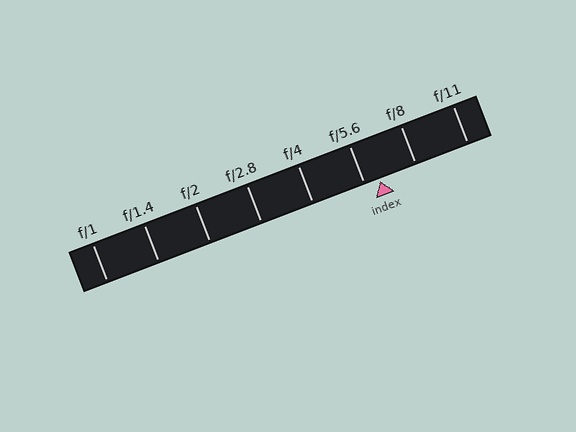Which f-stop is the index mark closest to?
The index mark is closest to f/5.6.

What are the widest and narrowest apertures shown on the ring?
The widest aperture shown is f/1 and the narrowest is f/11.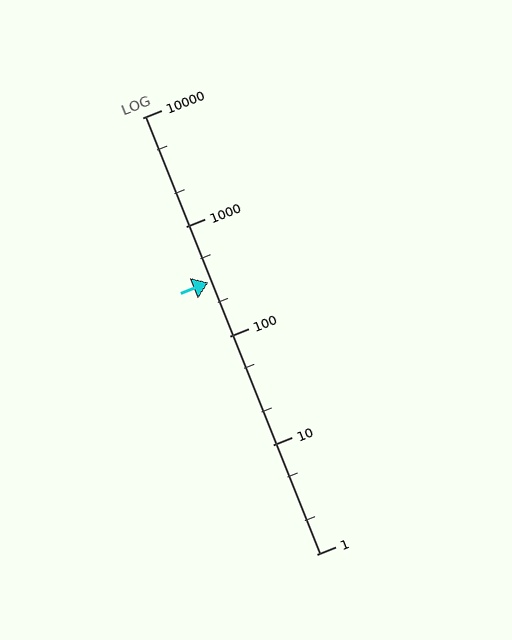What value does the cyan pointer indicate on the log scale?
The pointer indicates approximately 310.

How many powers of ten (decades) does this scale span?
The scale spans 4 decades, from 1 to 10000.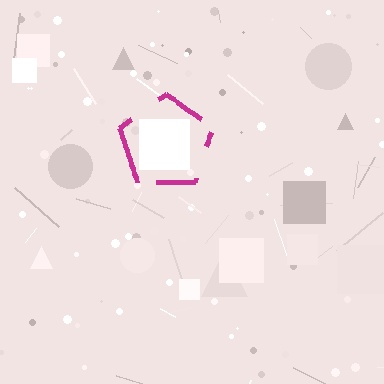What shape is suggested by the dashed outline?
The dashed outline suggests a pentagon.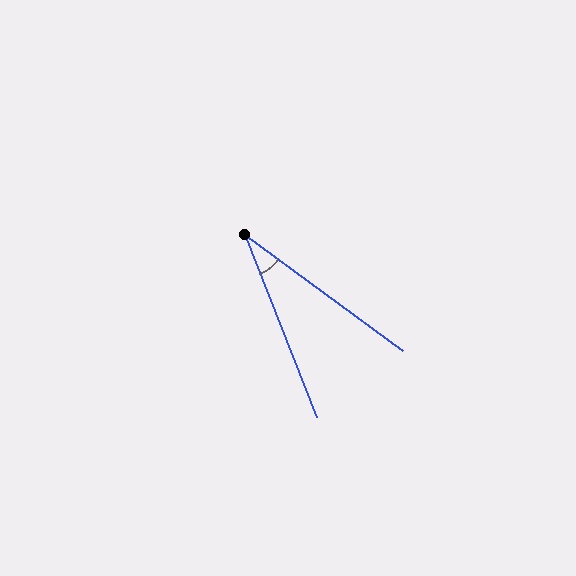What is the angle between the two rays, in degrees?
Approximately 32 degrees.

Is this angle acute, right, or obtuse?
It is acute.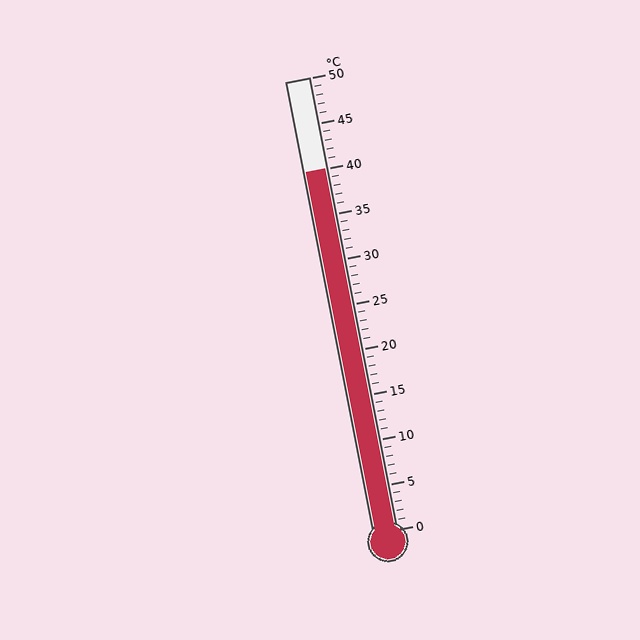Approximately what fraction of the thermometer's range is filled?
The thermometer is filled to approximately 80% of its range.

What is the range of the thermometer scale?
The thermometer scale ranges from 0°C to 50°C.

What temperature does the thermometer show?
The thermometer shows approximately 40°C.